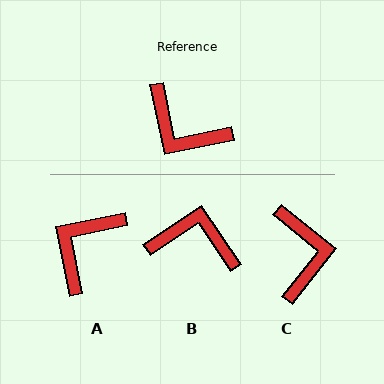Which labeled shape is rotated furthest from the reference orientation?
B, about 158 degrees away.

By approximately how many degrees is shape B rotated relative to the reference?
Approximately 158 degrees clockwise.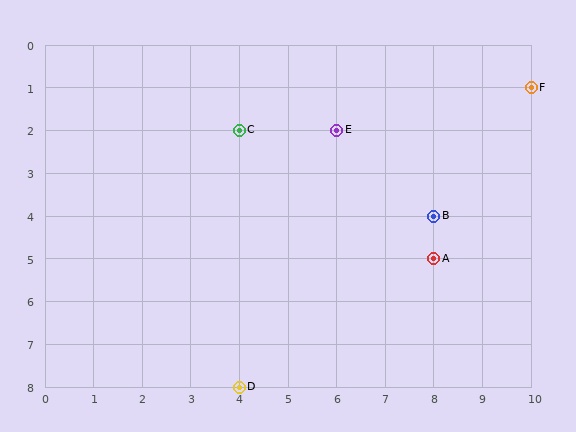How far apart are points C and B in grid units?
Points C and B are 4 columns and 2 rows apart (about 4.5 grid units diagonally).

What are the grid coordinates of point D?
Point D is at grid coordinates (4, 8).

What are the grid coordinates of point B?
Point B is at grid coordinates (8, 4).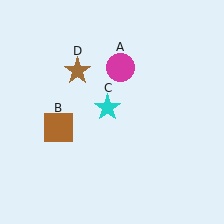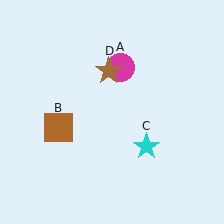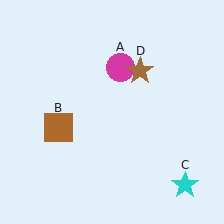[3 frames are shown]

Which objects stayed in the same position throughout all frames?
Magenta circle (object A) and brown square (object B) remained stationary.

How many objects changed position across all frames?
2 objects changed position: cyan star (object C), brown star (object D).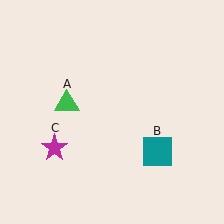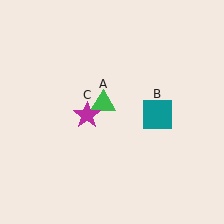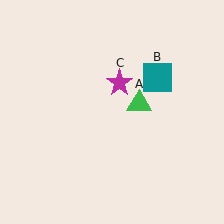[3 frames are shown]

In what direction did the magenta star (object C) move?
The magenta star (object C) moved up and to the right.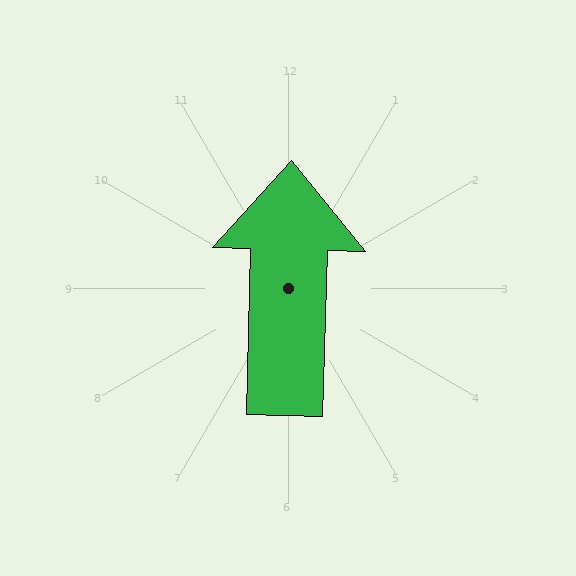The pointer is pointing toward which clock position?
Roughly 12 o'clock.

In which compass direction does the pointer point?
North.